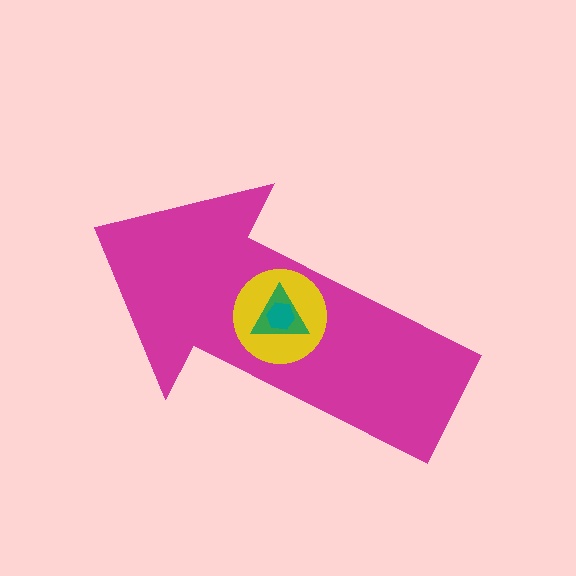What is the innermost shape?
The teal hexagon.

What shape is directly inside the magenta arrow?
The yellow circle.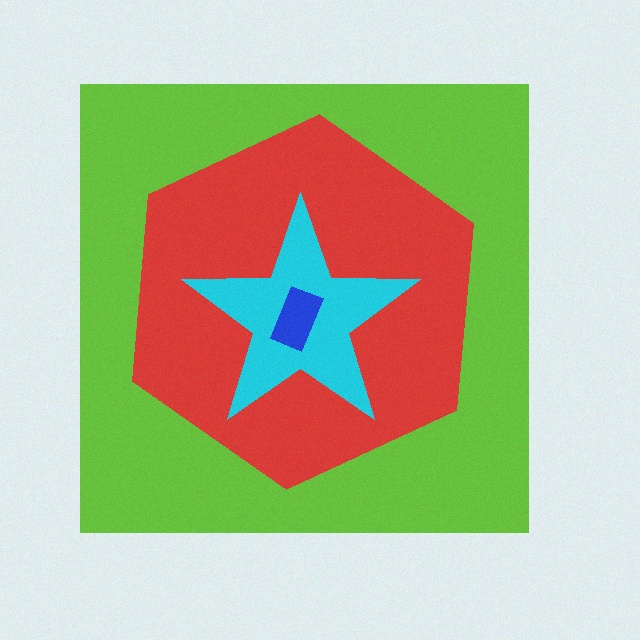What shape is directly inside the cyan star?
The blue rectangle.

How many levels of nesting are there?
4.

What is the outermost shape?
The lime square.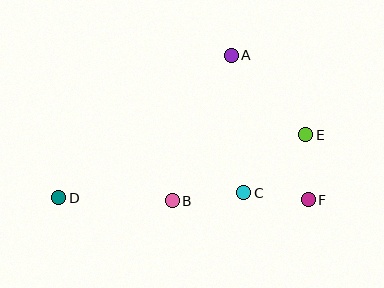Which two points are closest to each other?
Points C and F are closest to each other.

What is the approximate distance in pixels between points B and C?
The distance between B and C is approximately 72 pixels.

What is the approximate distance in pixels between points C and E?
The distance between C and E is approximately 85 pixels.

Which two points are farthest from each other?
Points D and E are farthest from each other.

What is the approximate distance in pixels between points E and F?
The distance between E and F is approximately 65 pixels.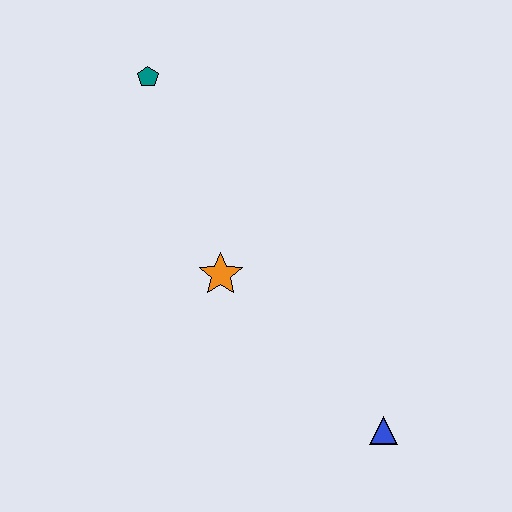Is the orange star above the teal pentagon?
No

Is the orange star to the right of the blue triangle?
No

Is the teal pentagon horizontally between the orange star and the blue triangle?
No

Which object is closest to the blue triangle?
The orange star is closest to the blue triangle.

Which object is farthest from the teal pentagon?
The blue triangle is farthest from the teal pentagon.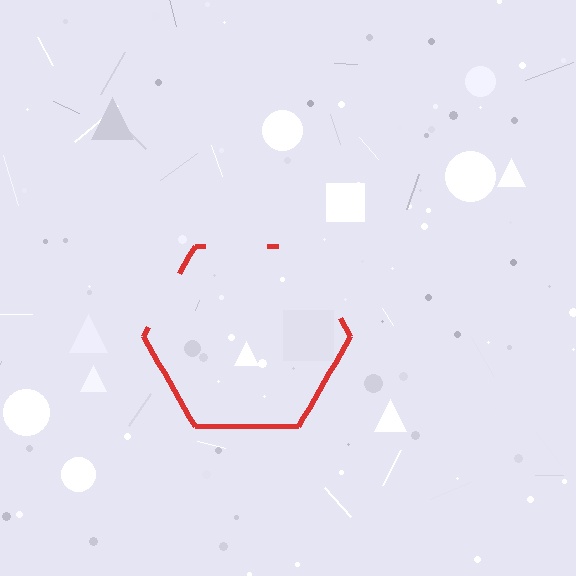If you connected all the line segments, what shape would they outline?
They would outline a hexagon.